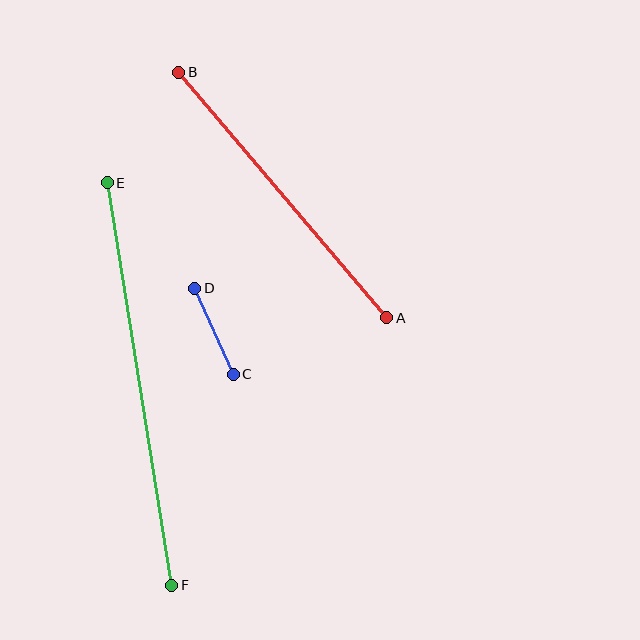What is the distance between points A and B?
The distance is approximately 322 pixels.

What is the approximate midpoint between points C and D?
The midpoint is at approximately (214, 331) pixels.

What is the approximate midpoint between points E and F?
The midpoint is at approximately (139, 384) pixels.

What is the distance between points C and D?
The distance is approximately 94 pixels.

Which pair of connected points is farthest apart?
Points E and F are farthest apart.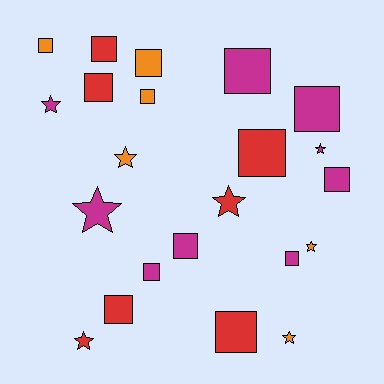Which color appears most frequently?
Magenta, with 9 objects.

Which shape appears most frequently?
Square, with 14 objects.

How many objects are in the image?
There are 22 objects.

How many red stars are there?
There are 2 red stars.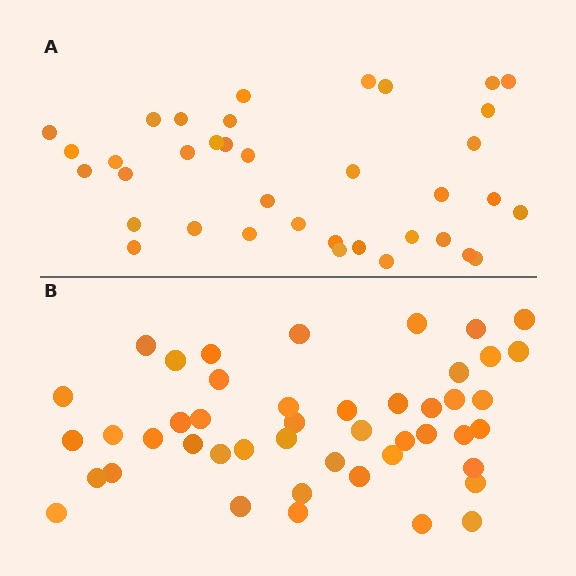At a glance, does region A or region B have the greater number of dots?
Region B (the bottom region) has more dots.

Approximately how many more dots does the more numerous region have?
Region B has roughly 8 or so more dots than region A.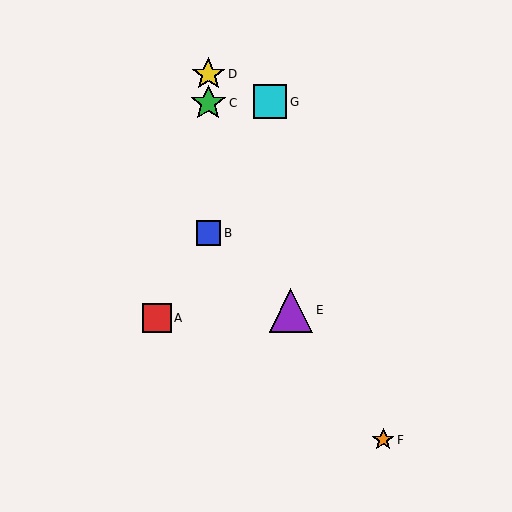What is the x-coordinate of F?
Object F is at x≈383.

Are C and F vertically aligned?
No, C is at x≈208 and F is at x≈383.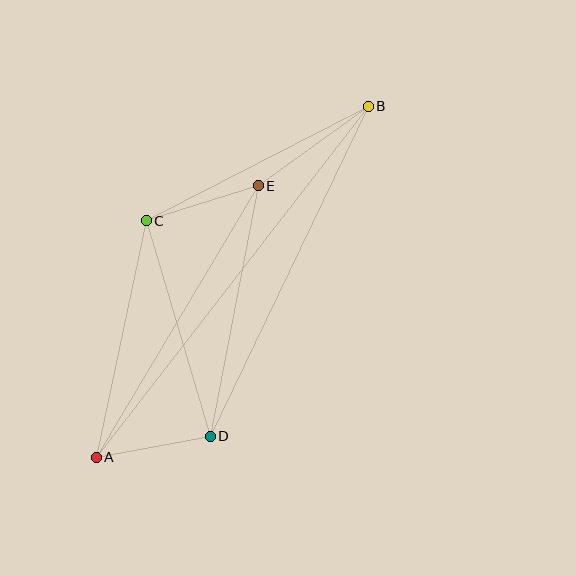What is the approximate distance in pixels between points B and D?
The distance between B and D is approximately 366 pixels.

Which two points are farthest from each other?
Points A and B are farthest from each other.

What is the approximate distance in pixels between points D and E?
The distance between D and E is approximately 255 pixels.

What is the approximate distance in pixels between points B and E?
The distance between B and E is approximately 136 pixels.